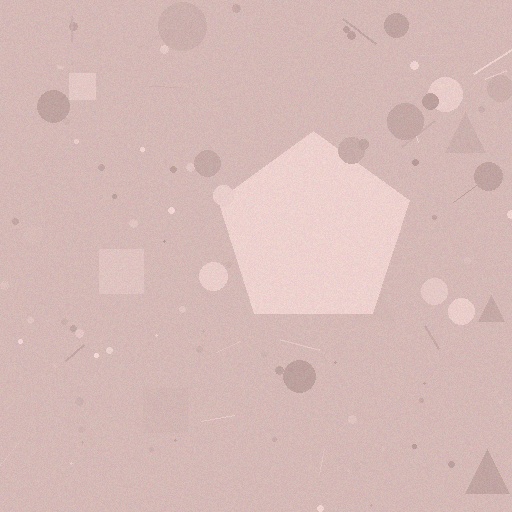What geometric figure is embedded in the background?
A pentagon is embedded in the background.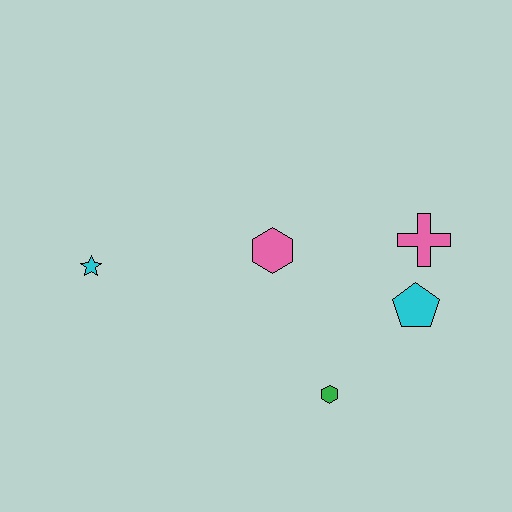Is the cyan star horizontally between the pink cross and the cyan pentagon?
No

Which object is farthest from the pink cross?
The cyan star is farthest from the pink cross.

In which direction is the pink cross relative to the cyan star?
The pink cross is to the right of the cyan star.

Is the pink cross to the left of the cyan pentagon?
No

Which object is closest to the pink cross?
The cyan pentagon is closest to the pink cross.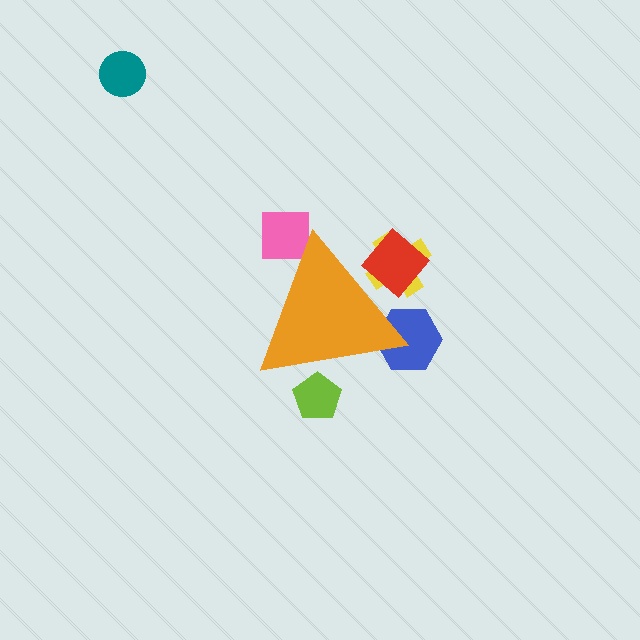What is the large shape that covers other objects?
An orange triangle.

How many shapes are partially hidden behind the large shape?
5 shapes are partially hidden.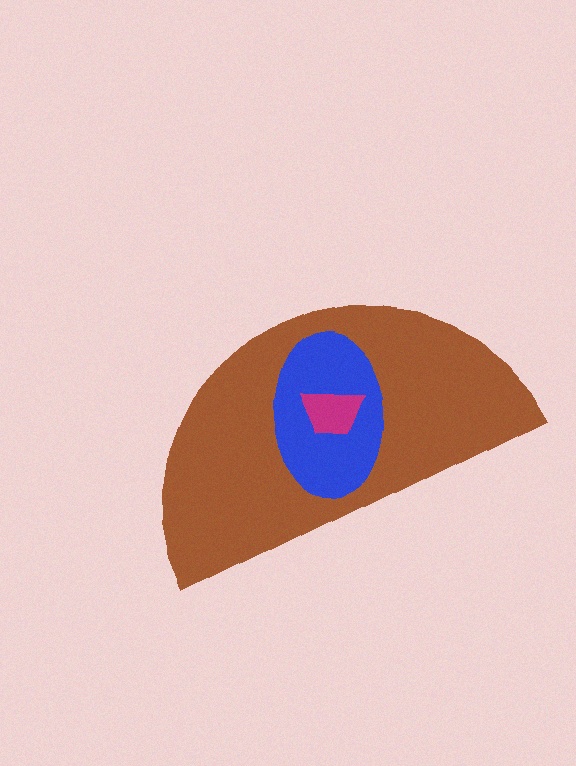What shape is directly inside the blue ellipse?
The magenta trapezoid.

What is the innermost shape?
The magenta trapezoid.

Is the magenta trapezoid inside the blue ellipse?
Yes.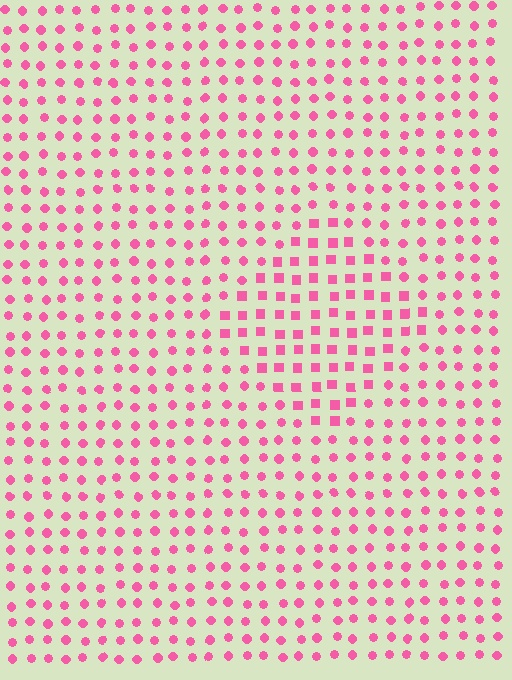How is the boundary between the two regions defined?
The boundary is defined by a change in element shape: squares inside vs. circles outside. All elements share the same color and spacing.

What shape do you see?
I see a diamond.